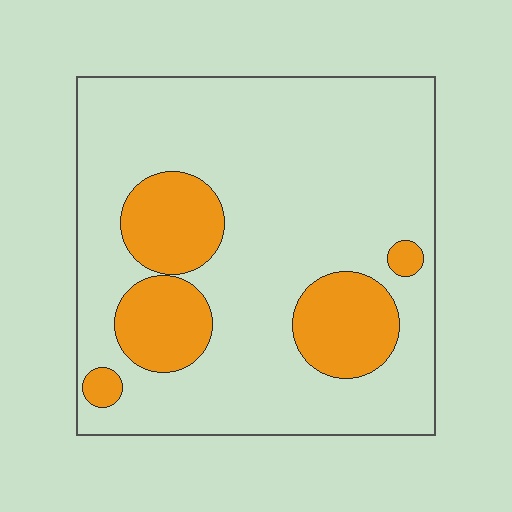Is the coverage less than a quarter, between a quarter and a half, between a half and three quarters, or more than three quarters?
Less than a quarter.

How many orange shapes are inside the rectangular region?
5.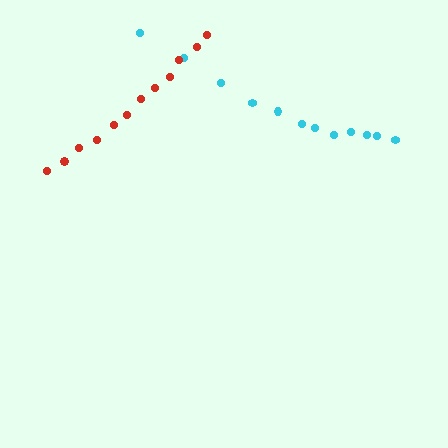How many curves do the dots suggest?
There are 2 distinct paths.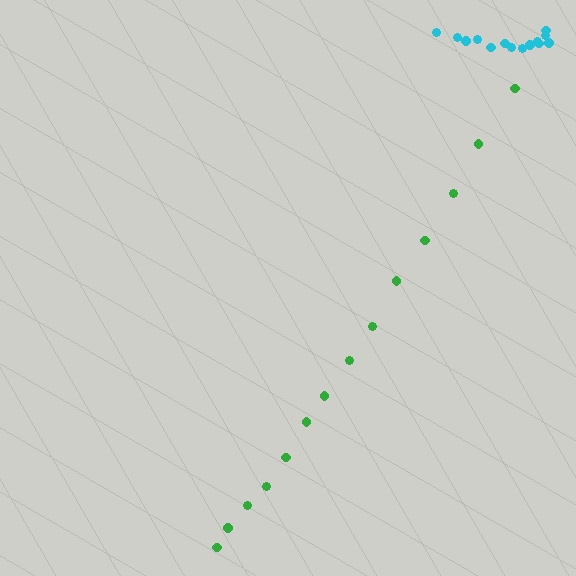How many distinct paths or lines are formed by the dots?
There are 2 distinct paths.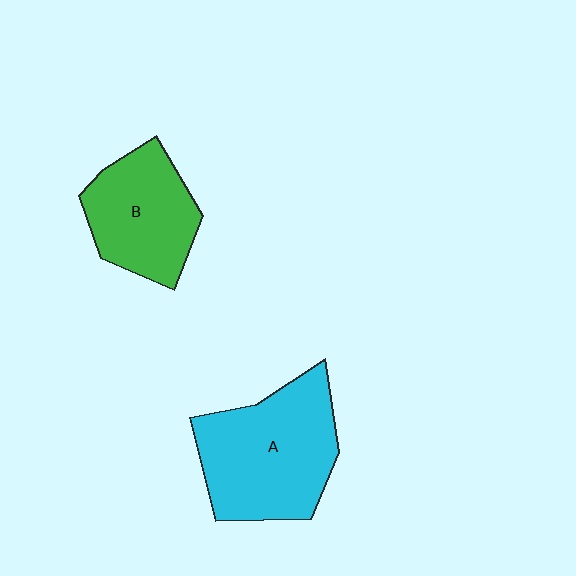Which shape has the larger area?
Shape A (cyan).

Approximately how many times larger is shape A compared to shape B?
Approximately 1.4 times.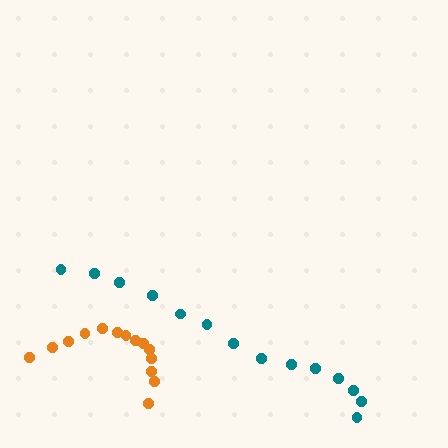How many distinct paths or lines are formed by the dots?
There are 2 distinct paths.